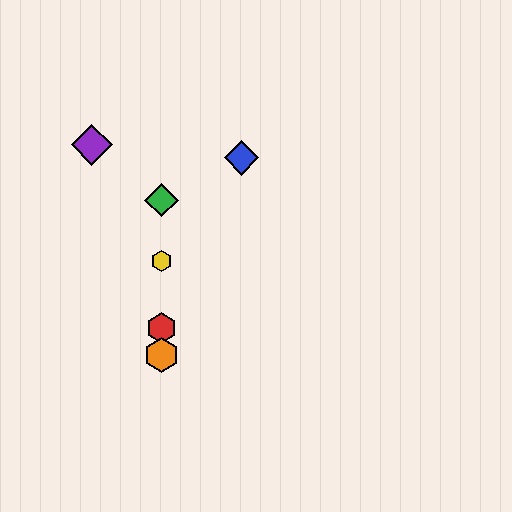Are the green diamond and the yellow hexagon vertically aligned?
Yes, both are at x≈161.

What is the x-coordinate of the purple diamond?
The purple diamond is at x≈92.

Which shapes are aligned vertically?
The red hexagon, the green diamond, the yellow hexagon, the orange hexagon are aligned vertically.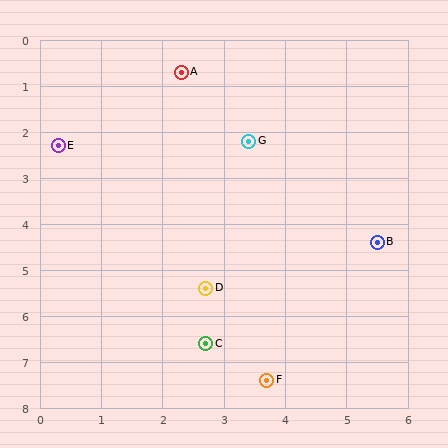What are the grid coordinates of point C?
Point C is at approximately (2.7, 6.6).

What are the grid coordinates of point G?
Point G is at approximately (3.4, 2.2).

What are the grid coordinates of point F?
Point F is at approximately (3.7, 7.4).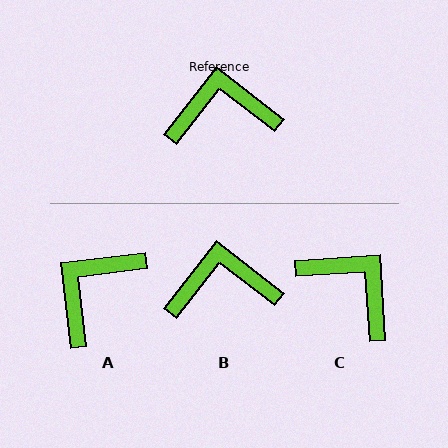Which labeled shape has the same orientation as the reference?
B.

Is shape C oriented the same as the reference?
No, it is off by about 48 degrees.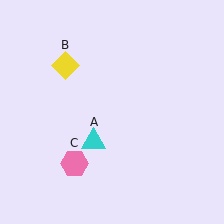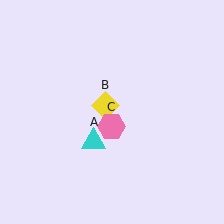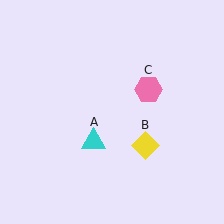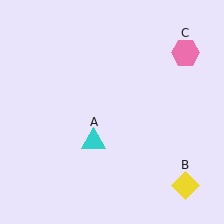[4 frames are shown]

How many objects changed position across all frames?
2 objects changed position: yellow diamond (object B), pink hexagon (object C).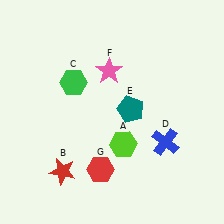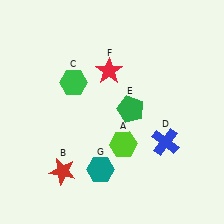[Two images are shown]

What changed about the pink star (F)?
In Image 1, F is pink. In Image 2, it changed to red.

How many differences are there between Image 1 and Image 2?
There are 3 differences between the two images.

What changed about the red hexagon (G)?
In Image 1, G is red. In Image 2, it changed to teal.